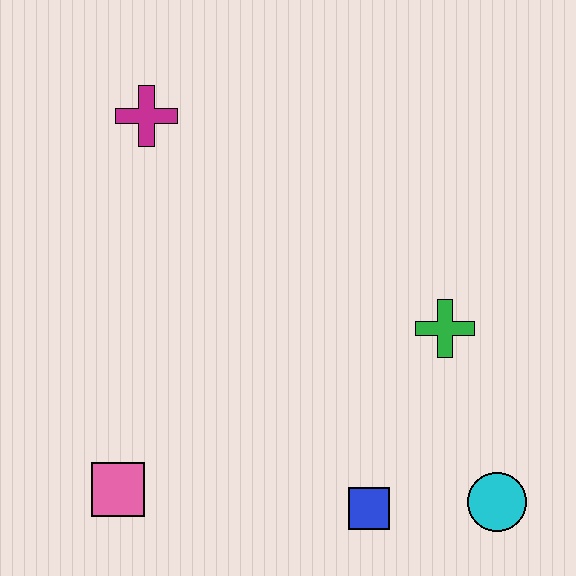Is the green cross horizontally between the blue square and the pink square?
No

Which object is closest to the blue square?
The cyan circle is closest to the blue square.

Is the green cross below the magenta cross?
Yes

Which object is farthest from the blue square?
The magenta cross is farthest from the blue square.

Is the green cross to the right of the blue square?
Yes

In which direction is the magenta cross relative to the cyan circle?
The magenta cross is above the cyan circle.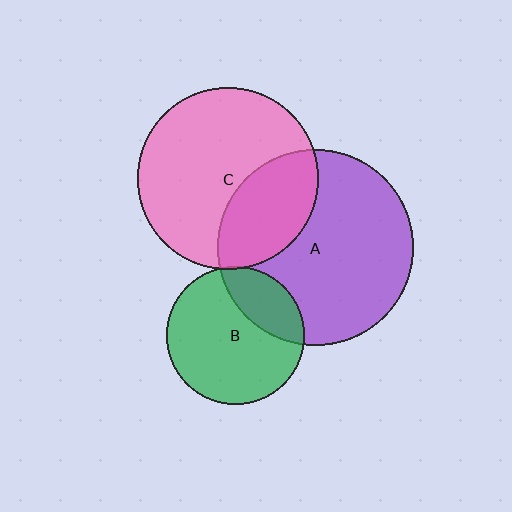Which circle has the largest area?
Circle A (purple).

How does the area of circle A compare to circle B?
Approximately 2.0 times.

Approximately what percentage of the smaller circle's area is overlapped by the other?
Approximately 30%.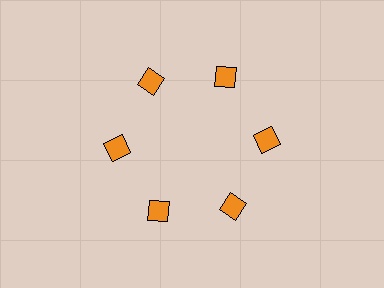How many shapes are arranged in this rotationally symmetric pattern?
There are 6 shapes, arranged in 6 groups of 1.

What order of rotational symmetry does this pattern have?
This pattern has 6-fold rotational symmetry.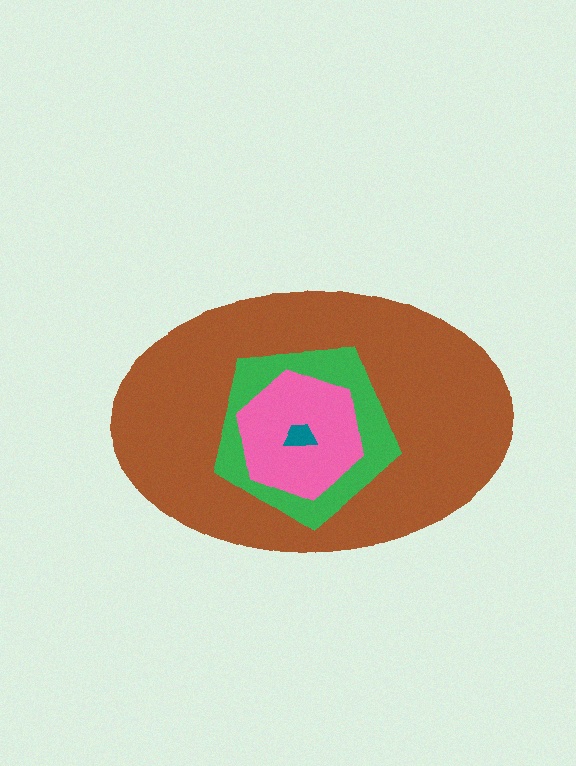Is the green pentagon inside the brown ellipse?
Yes.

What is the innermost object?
The teal trapezoid.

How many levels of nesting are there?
4.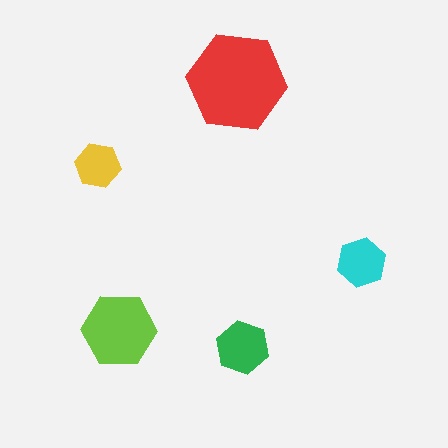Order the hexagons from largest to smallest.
the red one, the lime one, the green one, the cyan one, the yellow one.